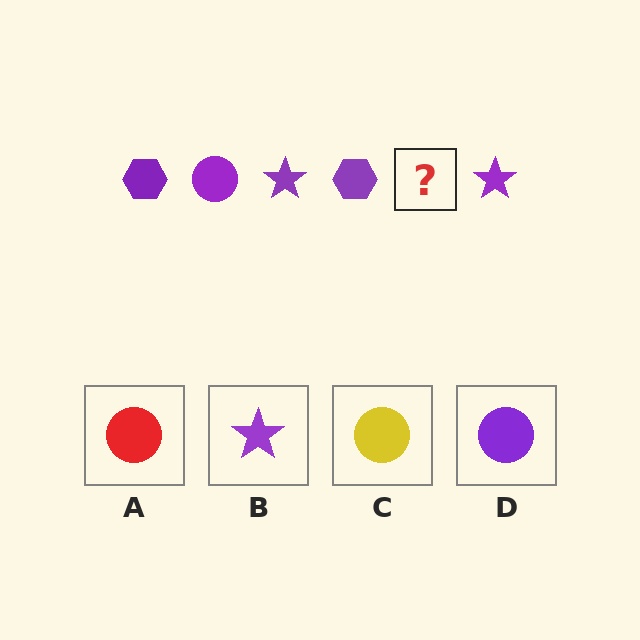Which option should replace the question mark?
Option D.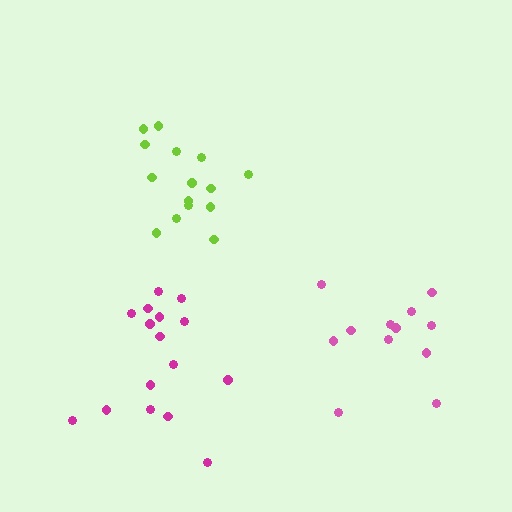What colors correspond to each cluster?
The clusters are colored: lime, magenta, pink.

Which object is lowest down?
The magenta cluster is bottommost.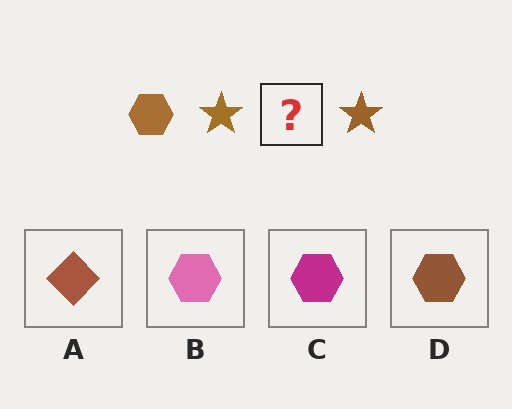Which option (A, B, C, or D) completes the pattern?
D.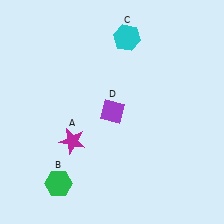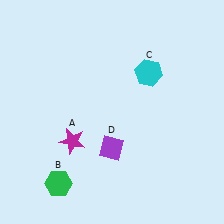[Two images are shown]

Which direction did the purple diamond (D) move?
The purple diamond (D) moved down.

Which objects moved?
The objects that moved are: the cyan hexagon (C), the purple diamond (D).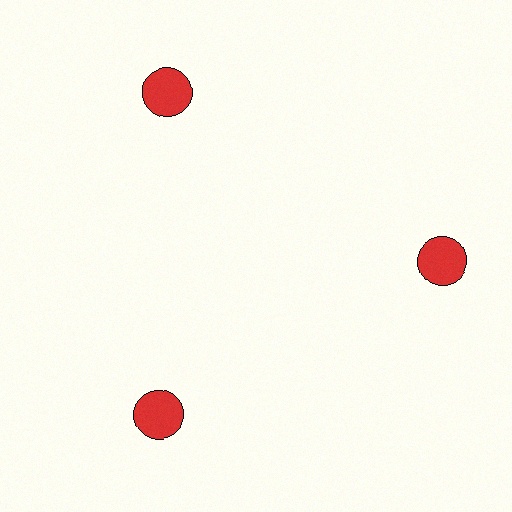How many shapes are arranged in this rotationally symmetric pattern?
There are 3 shapes, arranged in 3 groups of 1.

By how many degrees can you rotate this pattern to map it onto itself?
The pattern maps onto itself every 120 degrees of rotation.